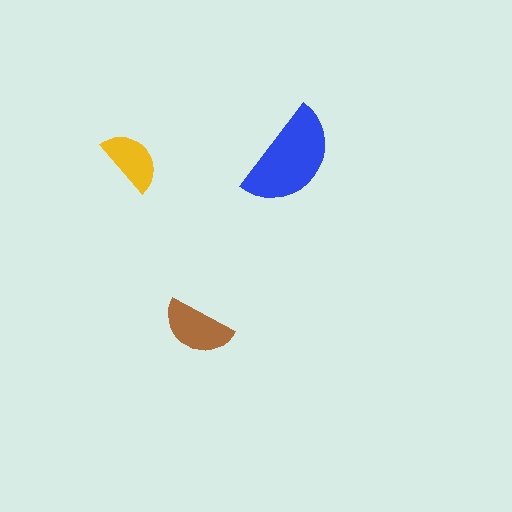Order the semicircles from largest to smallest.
the blue one, the brown one, the yellow one.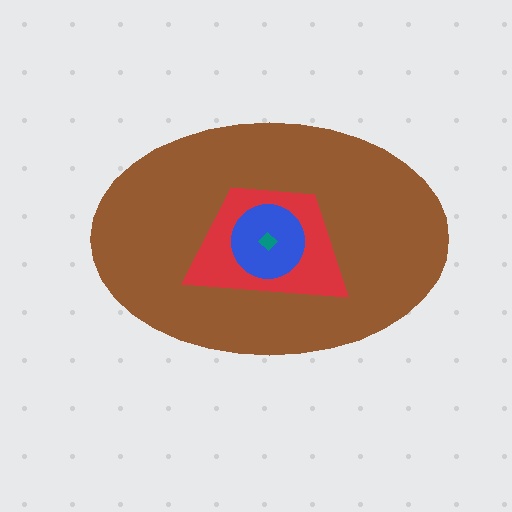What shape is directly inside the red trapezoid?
The blue circle.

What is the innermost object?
The teal diamond.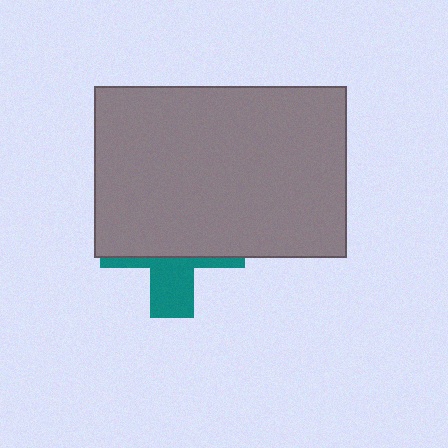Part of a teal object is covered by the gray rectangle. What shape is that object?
It is a cross.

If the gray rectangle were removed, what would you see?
You would see the complete teal cross.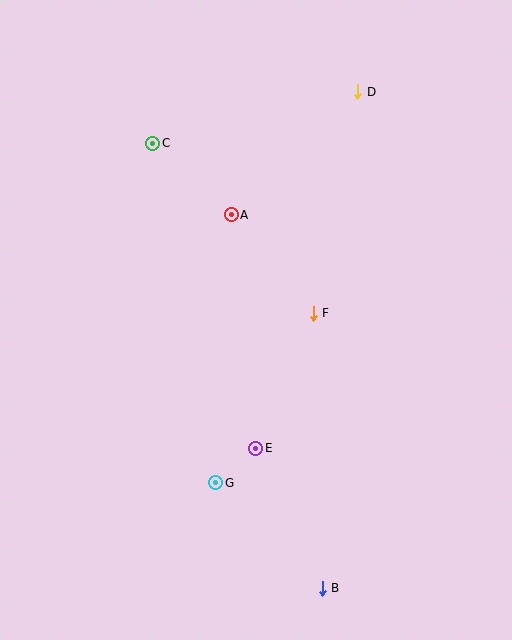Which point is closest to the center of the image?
Point F at (313, 313) is closest to the center.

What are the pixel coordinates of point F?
Point F is at (313, 313).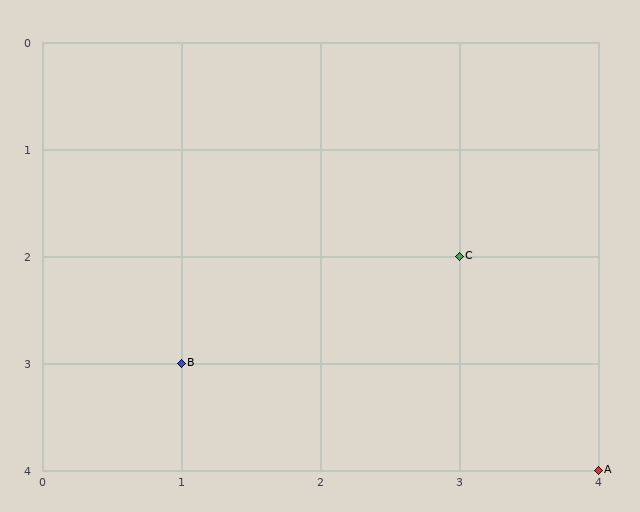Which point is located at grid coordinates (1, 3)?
Point B is at (1, 3).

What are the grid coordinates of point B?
Point B is at grid coordinates (1, 3).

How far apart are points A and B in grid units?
Points A and B are 3 columns and 1 row apart (about 3.2 grid units diagonally).